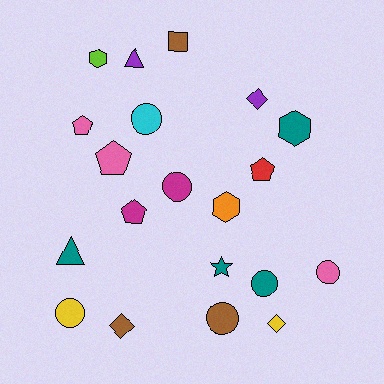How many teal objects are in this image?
There are 4 teal objects.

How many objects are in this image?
There are 20 objects.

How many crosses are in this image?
There are no crosses.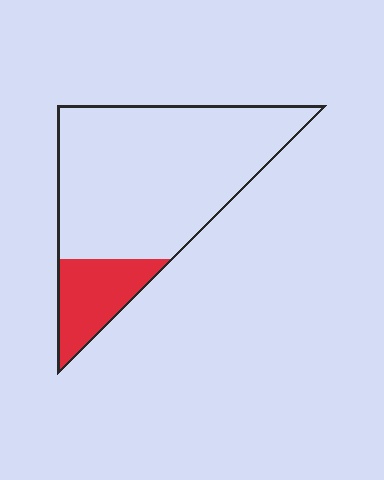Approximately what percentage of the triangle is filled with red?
Approximately 20%.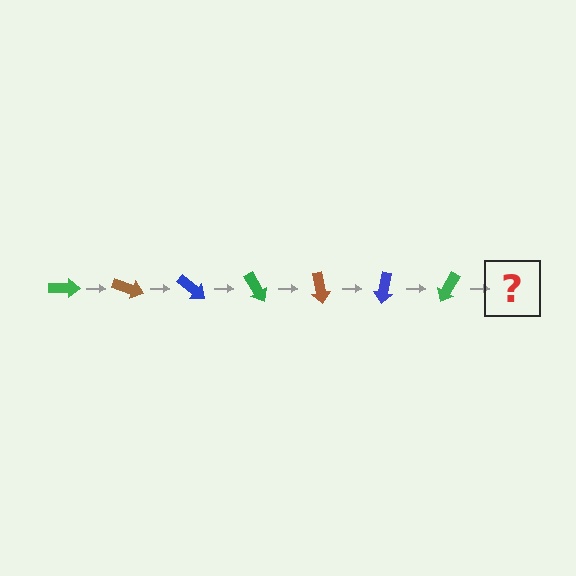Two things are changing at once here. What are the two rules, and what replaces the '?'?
The two rules are that it rotates 20 degrees each step and the color cycles through green, brown, and blue. The '?' should be a brown arrow, rotated 140 degrees from the start.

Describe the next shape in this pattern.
It should be a brown arrow, rotated 140 degrees from the start.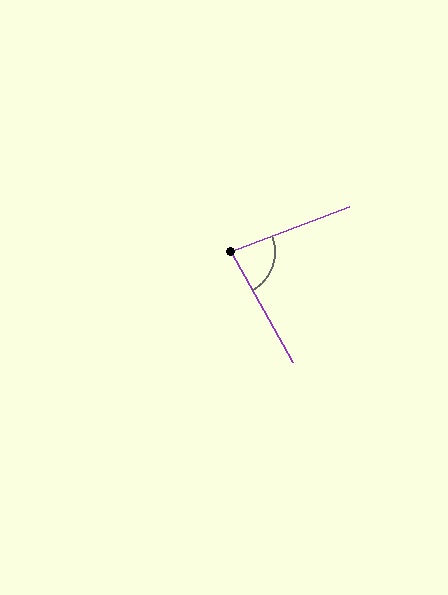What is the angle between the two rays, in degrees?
Approximately 82 degrees.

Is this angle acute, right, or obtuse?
It is acute.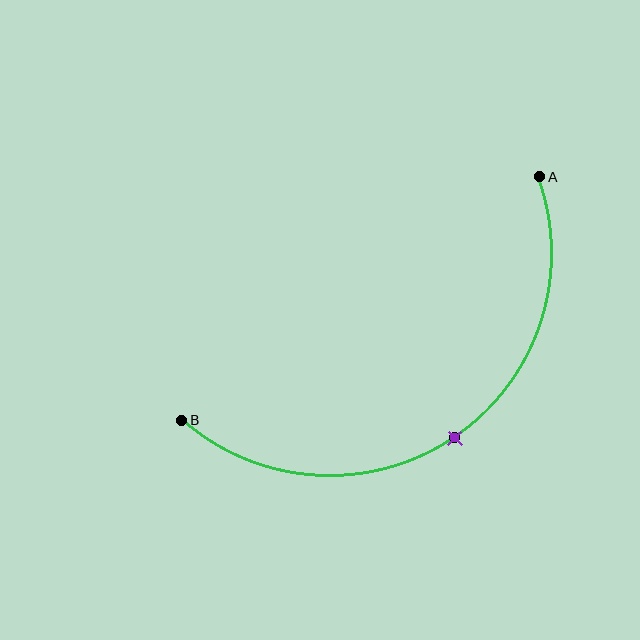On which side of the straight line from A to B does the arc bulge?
The arc bulges below and to the right of the straight line connecting A and B.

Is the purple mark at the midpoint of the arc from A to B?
Yes. The purple mark lies on the arc at equal arc-length from both A and B — it is the arc midpoint.